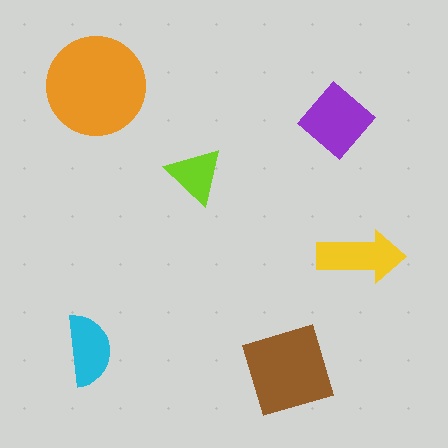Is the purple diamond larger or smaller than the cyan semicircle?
Larger.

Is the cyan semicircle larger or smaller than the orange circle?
Smaller.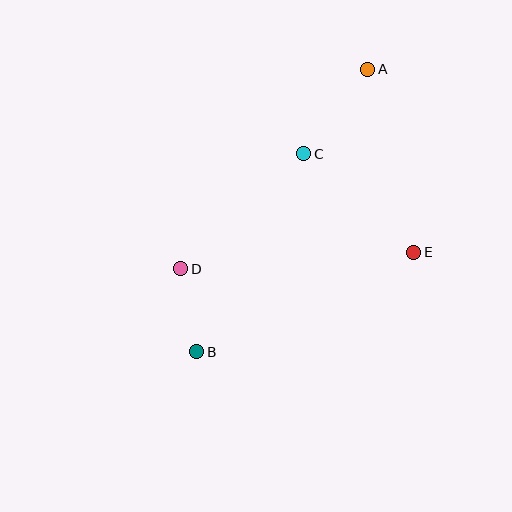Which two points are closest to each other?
Points B and D are closest to each other.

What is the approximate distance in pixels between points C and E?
The distance between C and E is approximately 147 pixels.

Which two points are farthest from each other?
Points A and B are farthest from each other.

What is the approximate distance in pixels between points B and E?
The distance between B and E is approximately 239 pixels.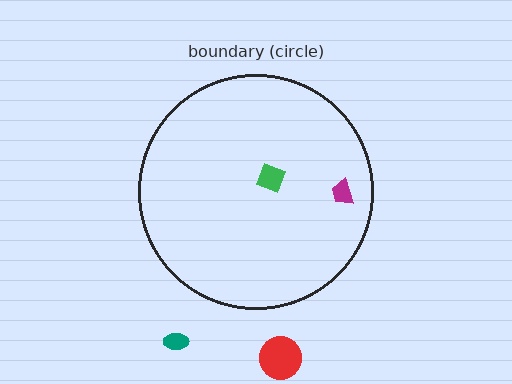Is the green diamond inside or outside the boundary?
Inside.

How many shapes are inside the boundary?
2 inside, 2 outside.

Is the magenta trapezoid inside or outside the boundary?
Inside.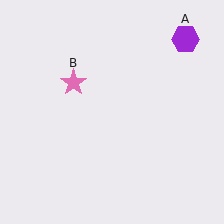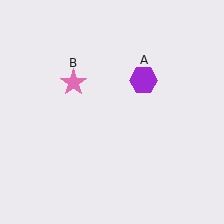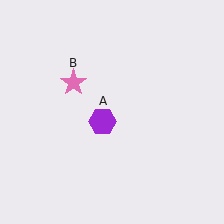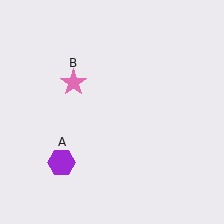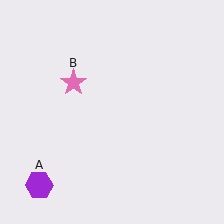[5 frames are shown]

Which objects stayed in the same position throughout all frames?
Pink star (object B) remained stationary.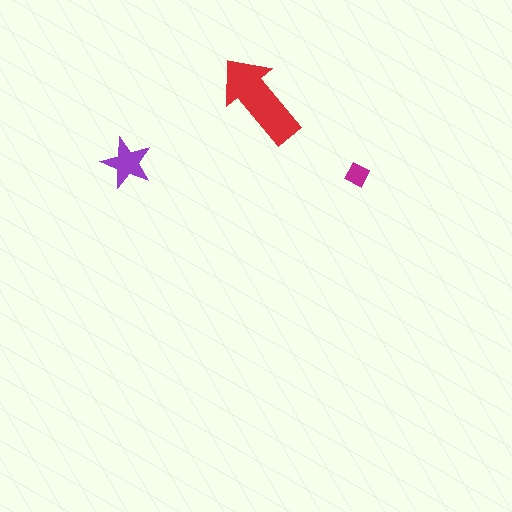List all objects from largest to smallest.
The red arrow, the purple star, the magenta diamond.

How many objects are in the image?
There are 3 objects in the image.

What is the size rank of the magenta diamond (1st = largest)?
3rd.